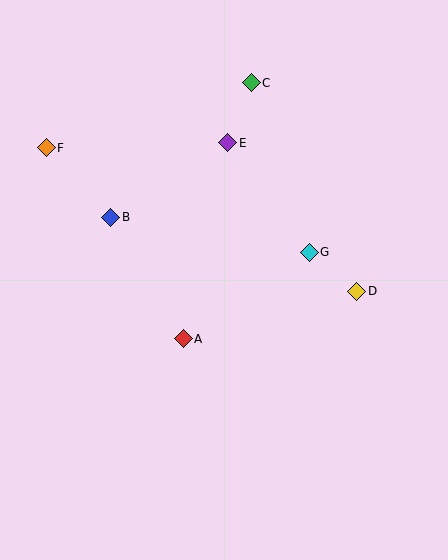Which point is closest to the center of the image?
Point A at (183, 339) is closest to the center.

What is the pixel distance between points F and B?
The distance between F and B is 95 pixels.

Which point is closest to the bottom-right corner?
Point D is closest to the bottom-right corner.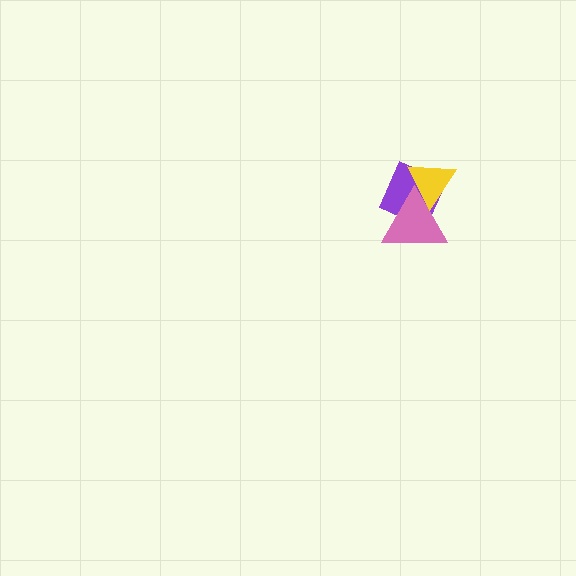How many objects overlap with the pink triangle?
2 objects overlap with the pink triangle.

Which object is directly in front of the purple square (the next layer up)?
The pink triangle is directly in front of the purple square.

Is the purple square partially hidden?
Yes, it is partially covered by another shape.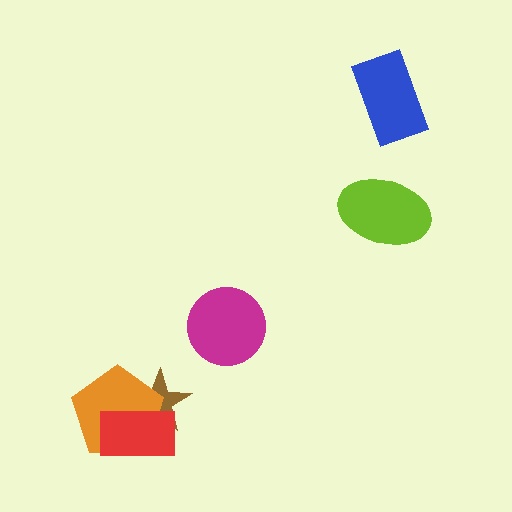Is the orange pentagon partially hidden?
Yes, it is partially covered by another shape.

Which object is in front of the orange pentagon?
The red rectangle is in front of the orange pentagon.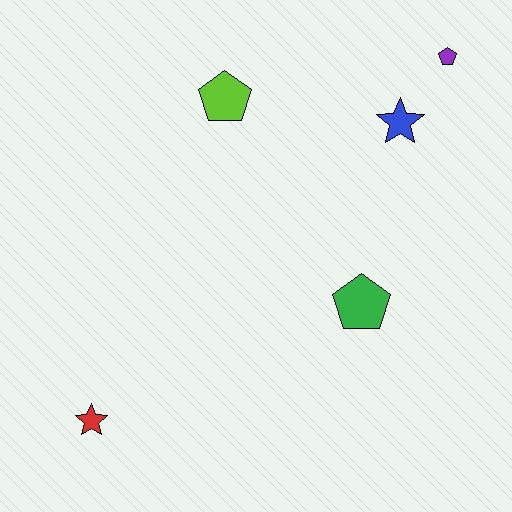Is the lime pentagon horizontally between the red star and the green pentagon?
Yes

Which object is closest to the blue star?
The purple pentagon is closest to the blue star.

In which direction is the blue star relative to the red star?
The blue star is to the right of the red star.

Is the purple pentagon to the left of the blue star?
No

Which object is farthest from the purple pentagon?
The red star is farthest from the purple pentagon.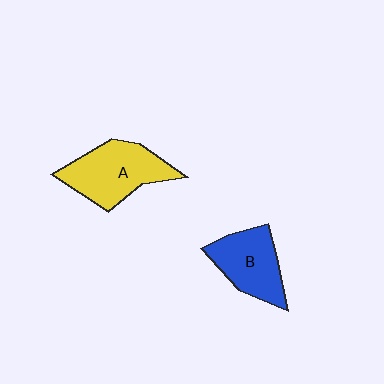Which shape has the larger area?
Shape A (yellow).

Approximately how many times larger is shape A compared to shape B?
Approximately 1.2 times.